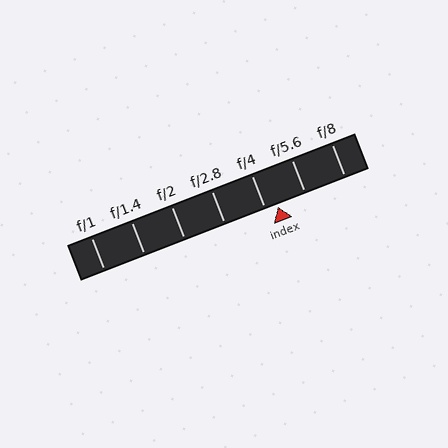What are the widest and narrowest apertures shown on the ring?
The widest aperture shown is f/1 and the narrowest is f/8.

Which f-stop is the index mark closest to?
The index mark is closest to f/4.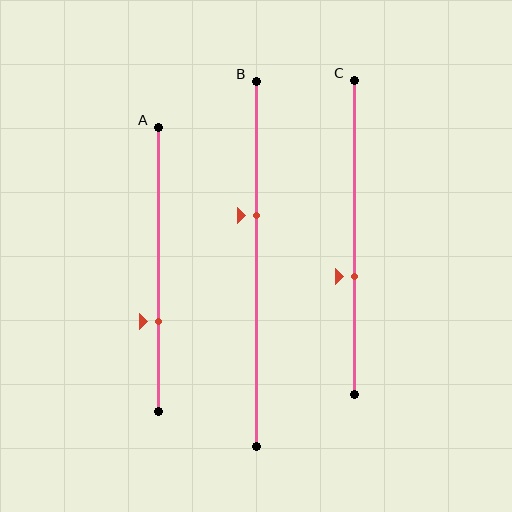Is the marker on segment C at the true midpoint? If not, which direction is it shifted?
No, the marker on segment C is shifted downward by about 13% of the segment length.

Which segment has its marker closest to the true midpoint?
Segment C has its marker closest to the true midpoint.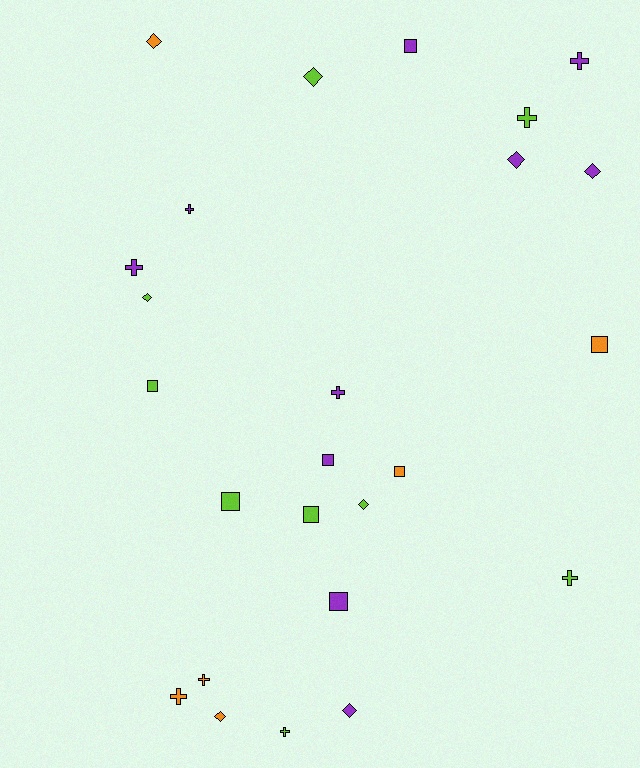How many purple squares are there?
There are 3 purple squares.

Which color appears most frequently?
Purple, with 10 objects.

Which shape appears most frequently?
Cross, with 9 objects.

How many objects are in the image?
There are 25 objects.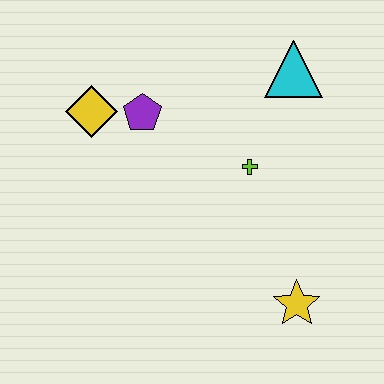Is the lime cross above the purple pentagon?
No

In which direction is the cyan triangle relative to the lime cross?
The cyan triangle is above the lime cross.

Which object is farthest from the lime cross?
The yellow diamond is farthest from the lime cross.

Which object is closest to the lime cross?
The cyan triangle is closest to the lime cross.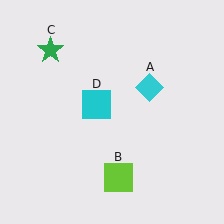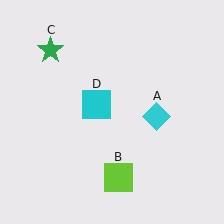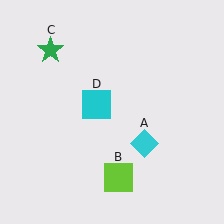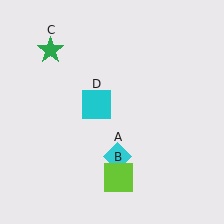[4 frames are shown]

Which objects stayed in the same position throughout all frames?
Lime square (object B) and green star (object C) and cyan square (object D) remained stationary.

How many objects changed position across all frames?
1 object changed position: cyan diamond (object A).